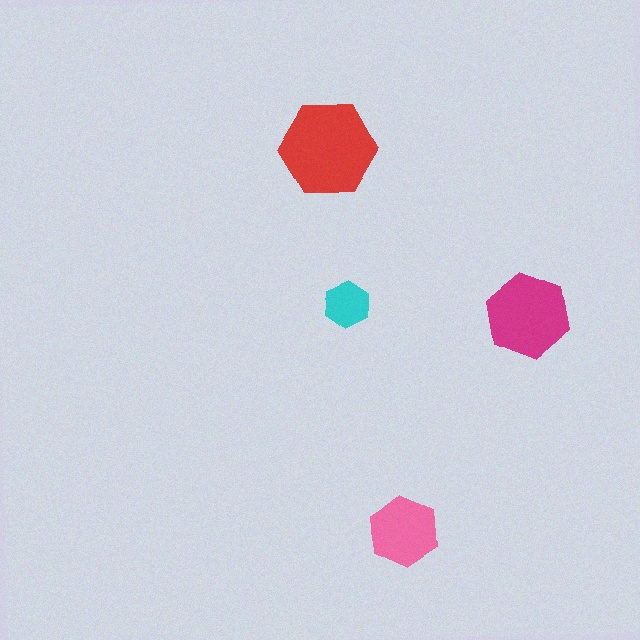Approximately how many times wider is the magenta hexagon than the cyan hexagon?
About 2 times wider.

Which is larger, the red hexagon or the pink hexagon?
The red one.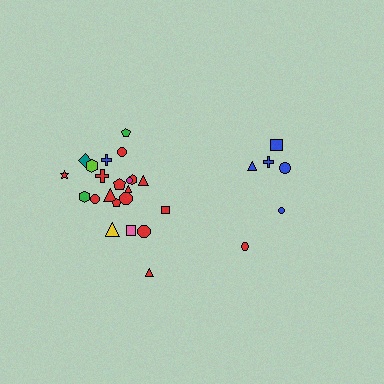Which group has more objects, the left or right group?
The left group.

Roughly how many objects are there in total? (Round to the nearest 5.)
Roughly 30 objects in total.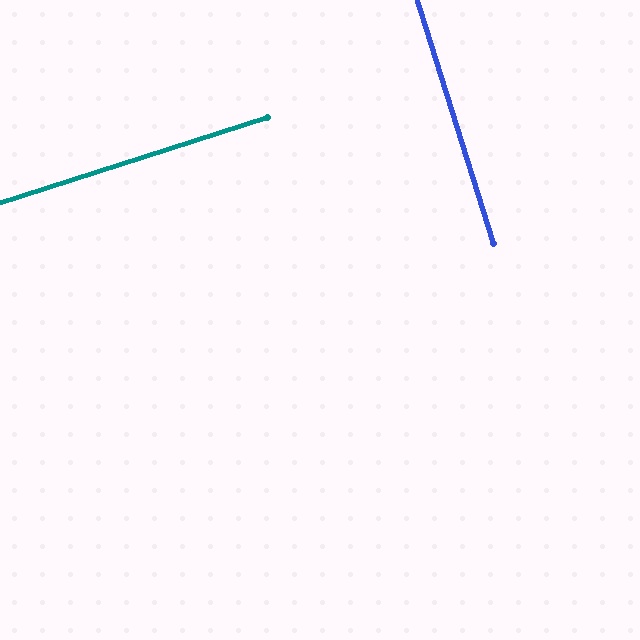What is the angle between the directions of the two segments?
Approximately 90 degrees.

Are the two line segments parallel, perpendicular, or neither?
Perpendicular — they meet at approximately 90°.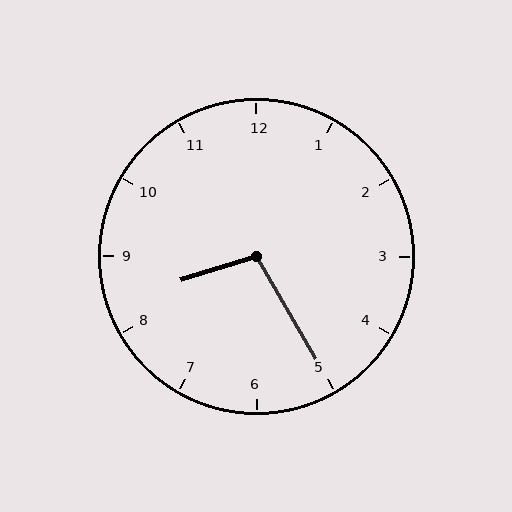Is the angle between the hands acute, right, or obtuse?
It is obtuse.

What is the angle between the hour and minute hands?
Approximately 102 degrees.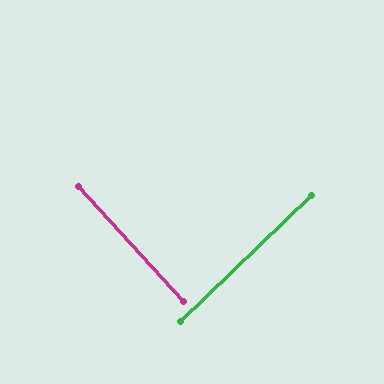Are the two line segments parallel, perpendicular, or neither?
Perpendicular — they meet at approximately 88°.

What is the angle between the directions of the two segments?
Approximately 88 degrees.